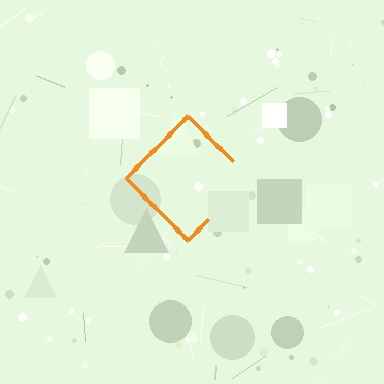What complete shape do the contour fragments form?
The contour fragments form a diamond.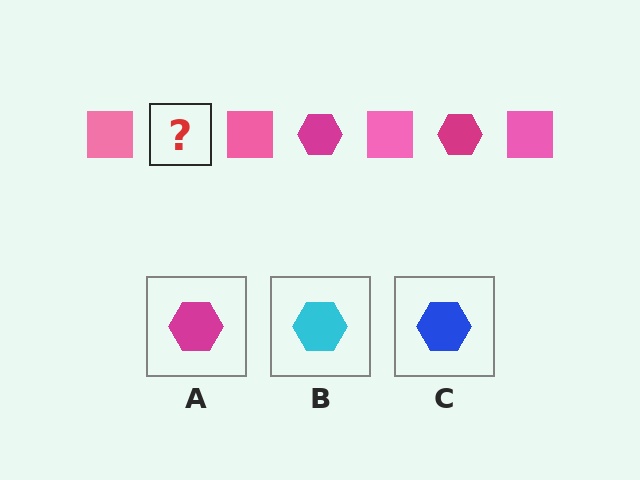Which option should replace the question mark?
Option A.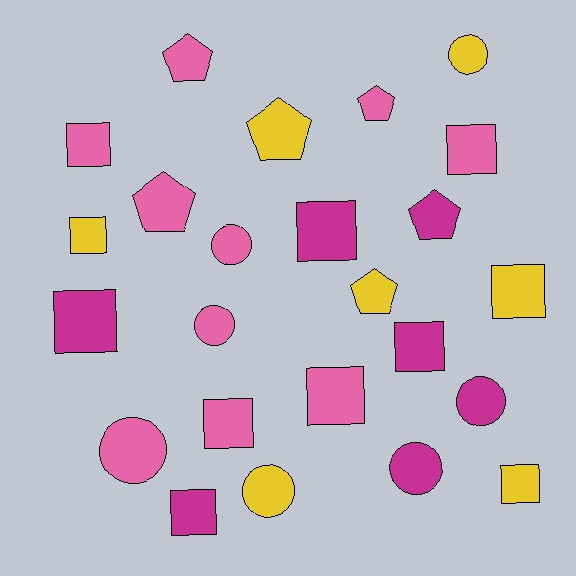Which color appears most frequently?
Pink, with 10 objects.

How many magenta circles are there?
There are 2 magenta circles.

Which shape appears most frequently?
Square, with 11 objects.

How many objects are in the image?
There are 24 objects.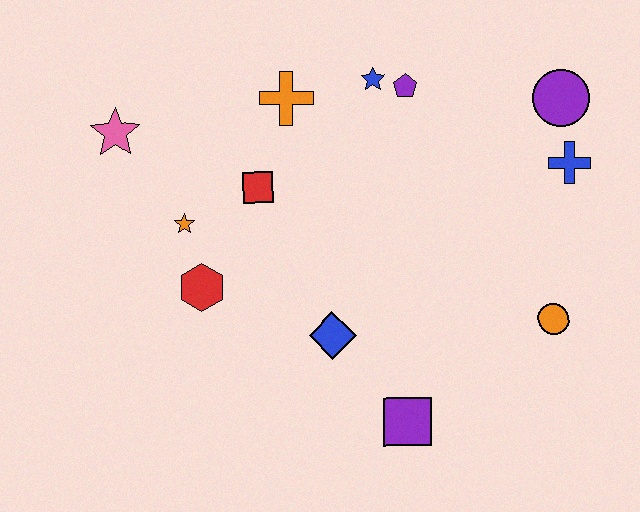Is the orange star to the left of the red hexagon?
Yes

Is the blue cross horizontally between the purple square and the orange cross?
No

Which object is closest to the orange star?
The red hexagon is closest to the orange star.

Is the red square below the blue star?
Yes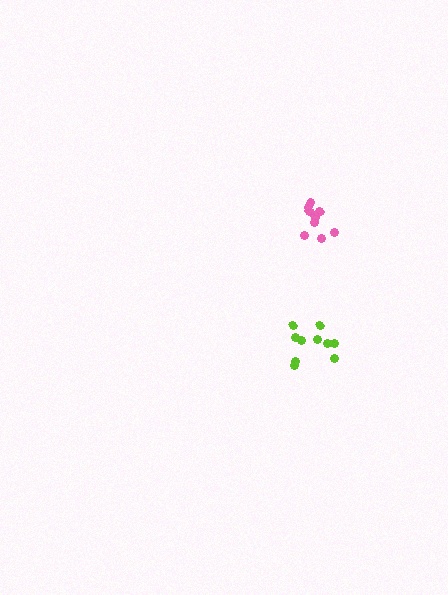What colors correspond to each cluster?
The clusters are colored: lime, pink.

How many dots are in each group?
Group 1: 10 dots, Group 2: 10 dots (20 total).